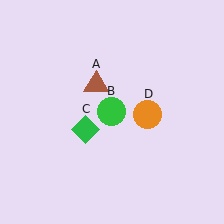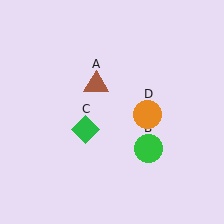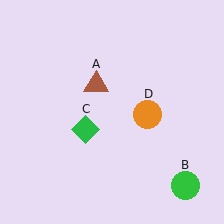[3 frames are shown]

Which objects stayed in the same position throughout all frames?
Brown triangle (object A) and green diamond (object C) and orange circle (object D) remained stationary.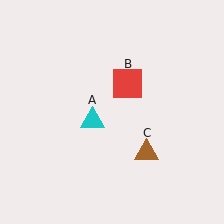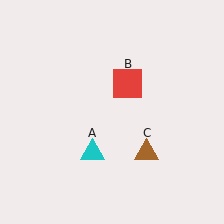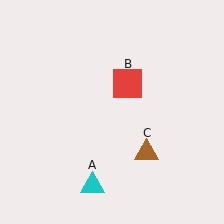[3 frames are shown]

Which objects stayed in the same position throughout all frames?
Red square (object B) and brown triangle (object C) remained stationary.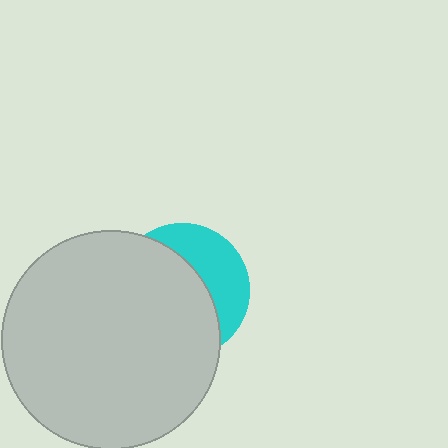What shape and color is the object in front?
The object in front is a light gray circle.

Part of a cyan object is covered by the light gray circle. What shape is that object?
It is a circle.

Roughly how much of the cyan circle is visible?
A small part of it is visible (roughly 35%).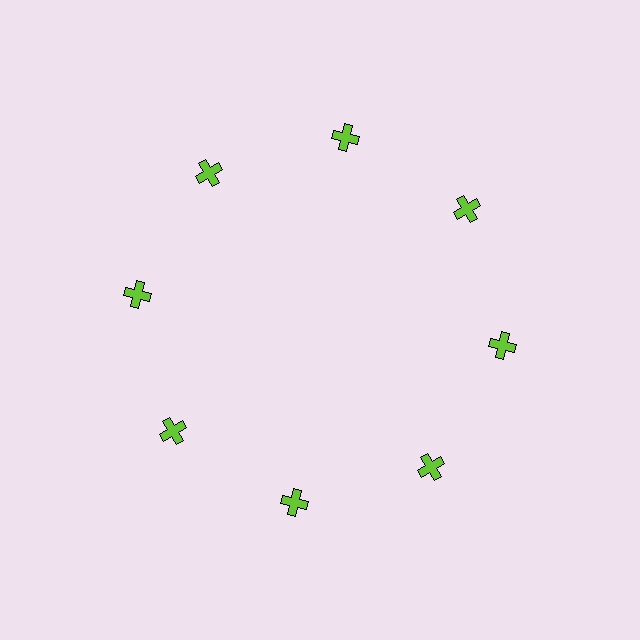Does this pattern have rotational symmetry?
Yes, this pattern has 8-fold rotational symmetry. It looks the same after rotating 45 degrees around the center.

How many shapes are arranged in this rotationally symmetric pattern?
There are 8 shapes, arranged in 8 groups of 1.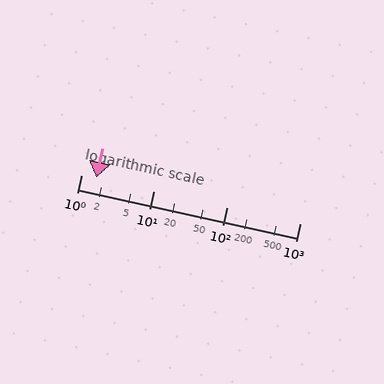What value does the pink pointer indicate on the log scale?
The pointer indicates approximately 1.6.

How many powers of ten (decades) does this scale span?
The scale spans 3 decades, from 1 to 1000.